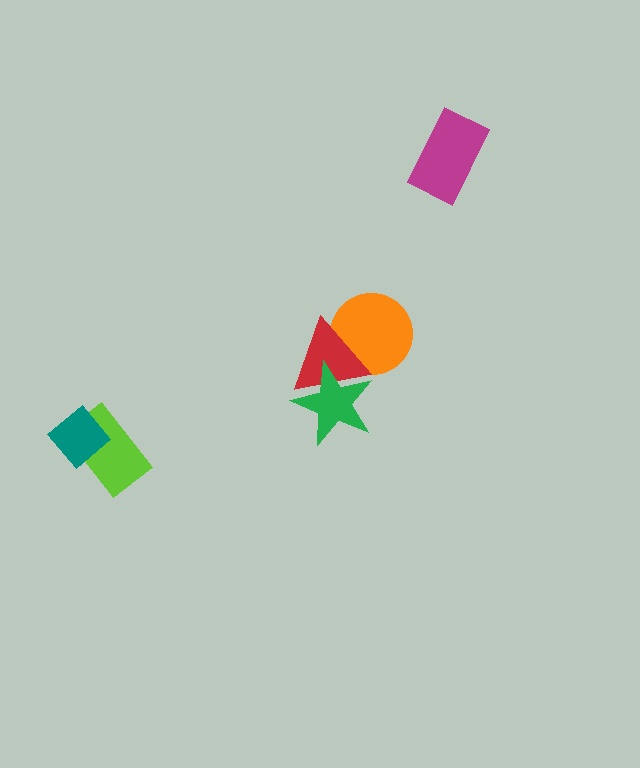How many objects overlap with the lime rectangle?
1 object overlaps with the lime rectangle.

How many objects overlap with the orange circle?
1 object overlaps with the orange circle.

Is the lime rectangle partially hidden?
Yes, it is partially covered by another shape.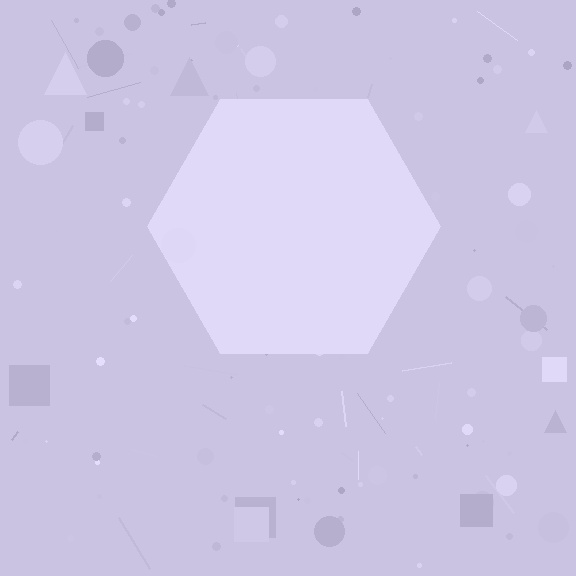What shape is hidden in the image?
A hexagon is hidden in the image.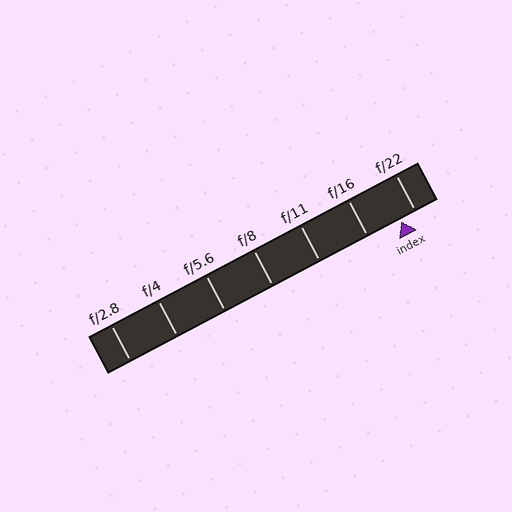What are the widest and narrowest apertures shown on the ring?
The widest aperture shown is f/2.8 and the narrowest is f/22.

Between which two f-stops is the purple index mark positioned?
The index mark is between f/16 and f/22.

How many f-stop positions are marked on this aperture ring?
There are 7 f-stop positions marked.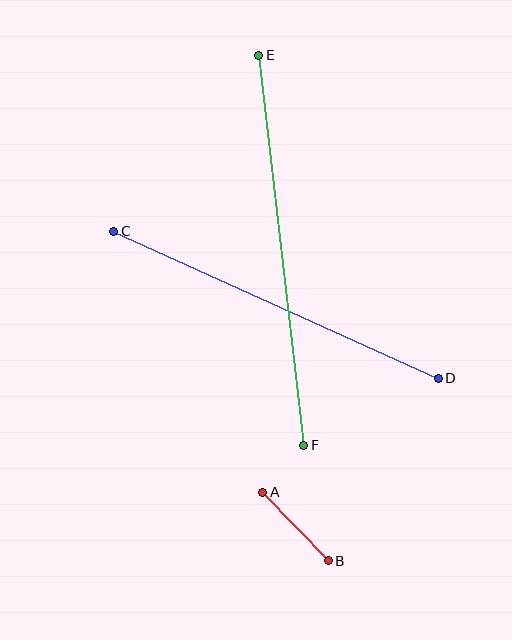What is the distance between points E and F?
The distance is approximately 393 pixels.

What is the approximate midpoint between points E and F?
The midpoint is at approximately (281, 250) pixels.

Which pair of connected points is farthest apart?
Points E and F are farthest apart.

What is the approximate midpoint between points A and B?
The midpoint is at approximately (295, 526) pixels.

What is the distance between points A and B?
The distance is approximately 95 pixels.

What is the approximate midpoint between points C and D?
The midpoint is at approximately (276, 305) pixels.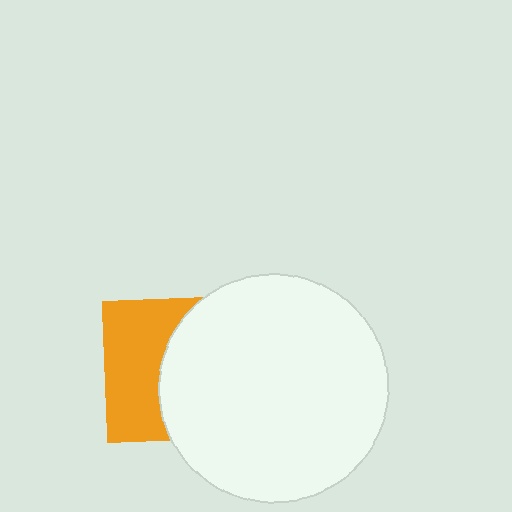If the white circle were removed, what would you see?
You would see the complete orange square.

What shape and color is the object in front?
The object in front is a white circle.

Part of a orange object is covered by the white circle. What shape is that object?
It is a square.